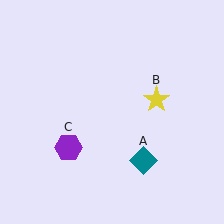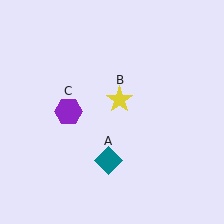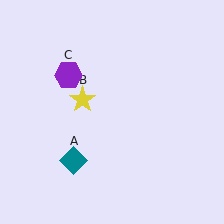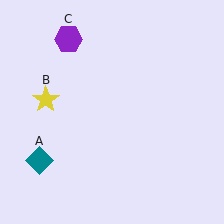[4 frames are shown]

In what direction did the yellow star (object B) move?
The yellow star (object B) moved left.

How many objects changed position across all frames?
3 objects changed position: teal diamond (object A), yellow star (object B), purple hexagon (object C).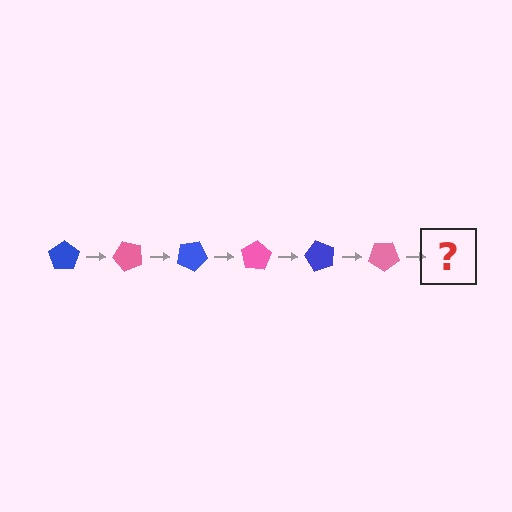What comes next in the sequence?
The next element should be a blue pentagon, rotated 300 degrees from the start.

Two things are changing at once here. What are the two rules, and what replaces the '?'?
The two rules are that it rotates 50 degrees each step and the color cycles through blue and pink. The '?' should be a blue pentagon, rotated 300 degrees from the start.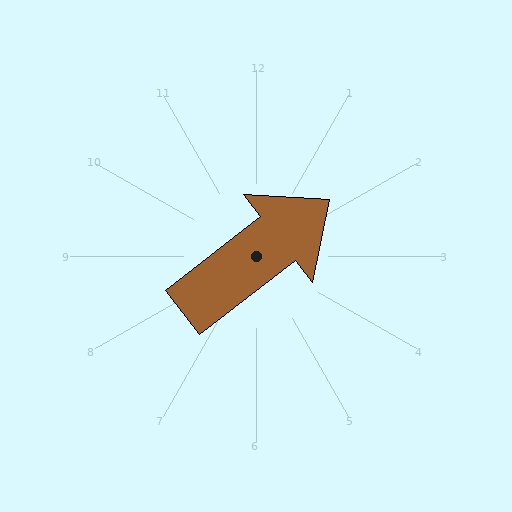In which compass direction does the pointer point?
Northeast.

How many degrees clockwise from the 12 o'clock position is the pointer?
Approximately 52 degrees.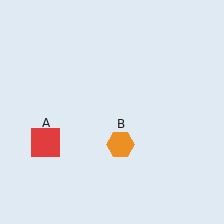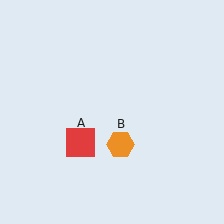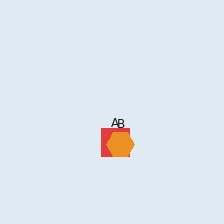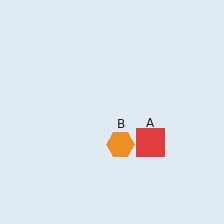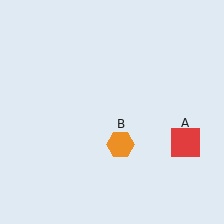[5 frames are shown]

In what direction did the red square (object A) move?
The red square (object A) moved right.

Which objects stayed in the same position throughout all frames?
Orange hexagon (object B) remained stationary.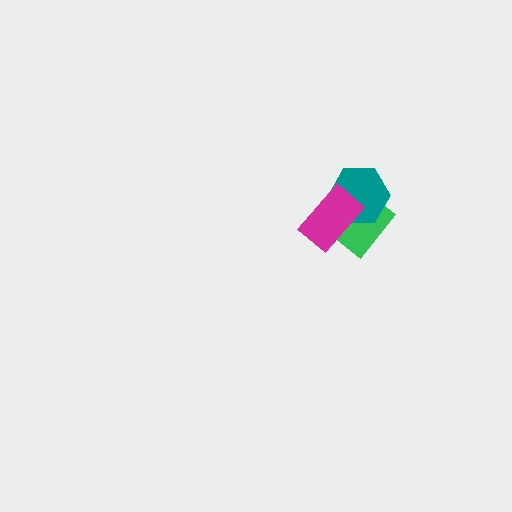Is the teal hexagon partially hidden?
Yes, it is partially covered by another shape.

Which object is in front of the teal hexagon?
The magenta rectangle is in front of the teal hexagon.